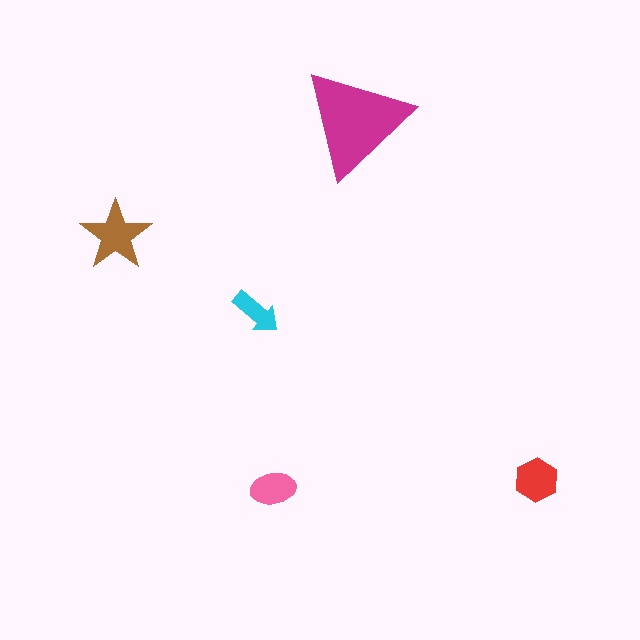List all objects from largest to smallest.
The magenta triangle, the brown star, the red hexagon, the pink ellipse, the cyan arrow.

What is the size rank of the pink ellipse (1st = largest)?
4th.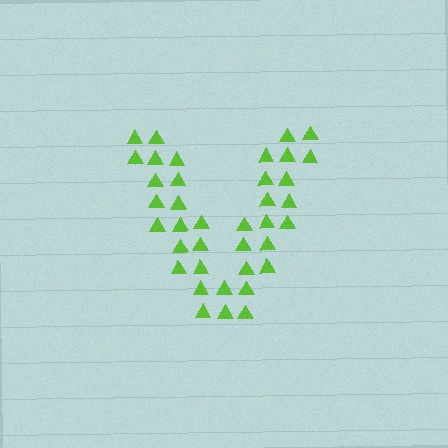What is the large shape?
The large shape is the letter V.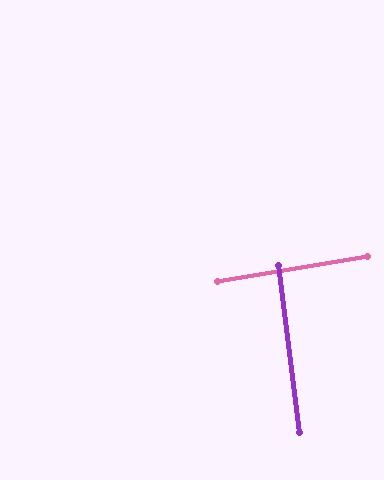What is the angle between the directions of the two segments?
Approximately 88 degrees.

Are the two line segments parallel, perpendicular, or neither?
Perpendicular — they meet at approximately 88°.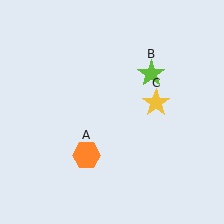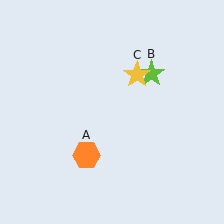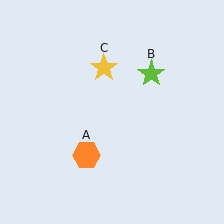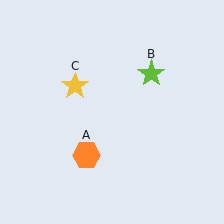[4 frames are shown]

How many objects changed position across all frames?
1 object changed position: yellow star (object C).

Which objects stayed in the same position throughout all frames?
Orange hexagon (object A) and lime star (object B) remained stationary.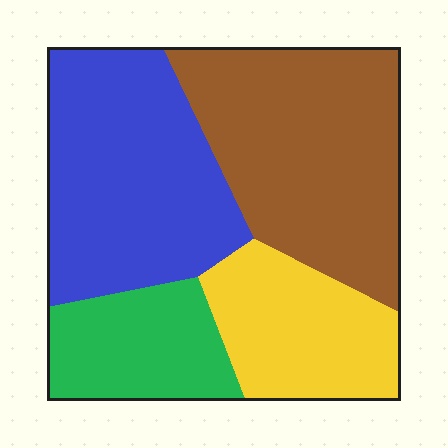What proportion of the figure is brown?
Brown covers around 35% of the figure.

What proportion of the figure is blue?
Blue covers 32% of the figure.